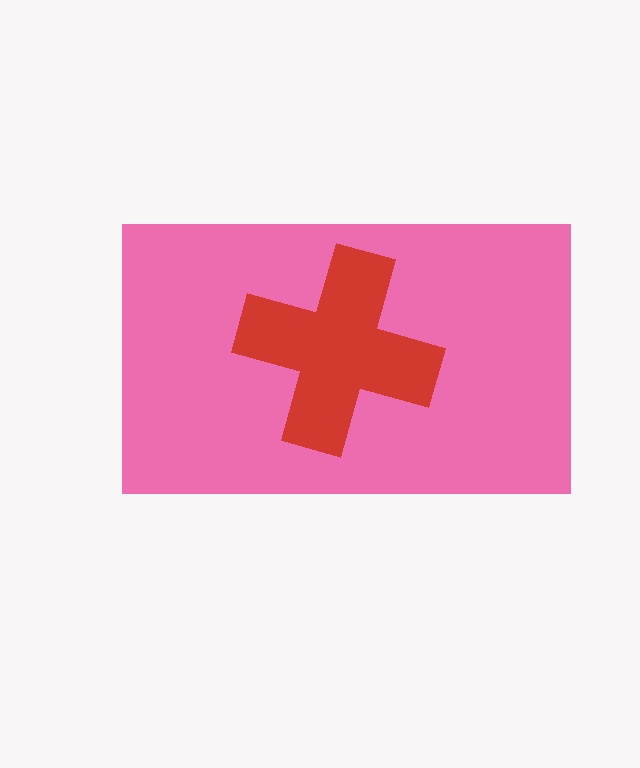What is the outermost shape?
The pink rectangle.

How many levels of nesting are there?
2.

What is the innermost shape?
The red cross.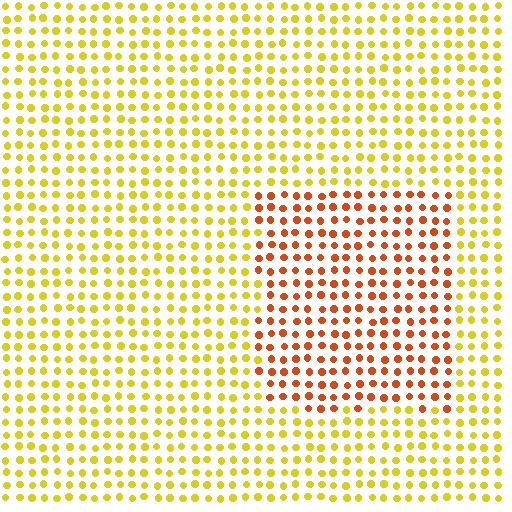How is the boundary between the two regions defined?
The boundary is defined purely by a slight shift in hue (about 43 degrees). Spacing, size, and orientation are identical on both sides.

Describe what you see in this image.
The image is filled with small yellow elements in a uniform arrangement. A rectangle-shaped region is visible where the elements are tinted to a slightly different hue, forming a subtle color boundary.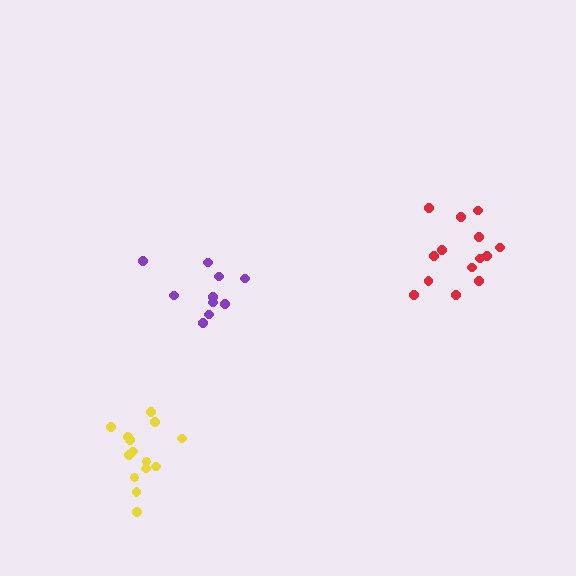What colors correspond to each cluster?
The clusters are colored: purple, yellow, red.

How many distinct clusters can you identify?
There are 3 distinct clusters.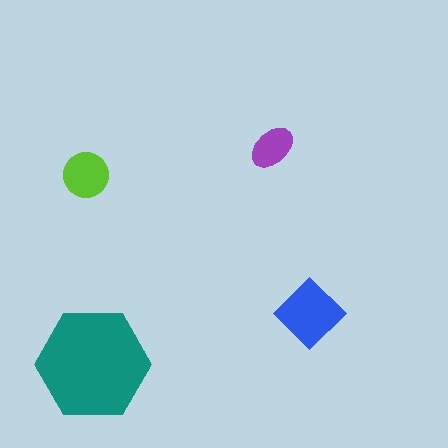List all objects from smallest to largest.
The purple ellipse, the lime circle, the blue diamond, the teal hexagon.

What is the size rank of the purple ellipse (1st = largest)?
4th.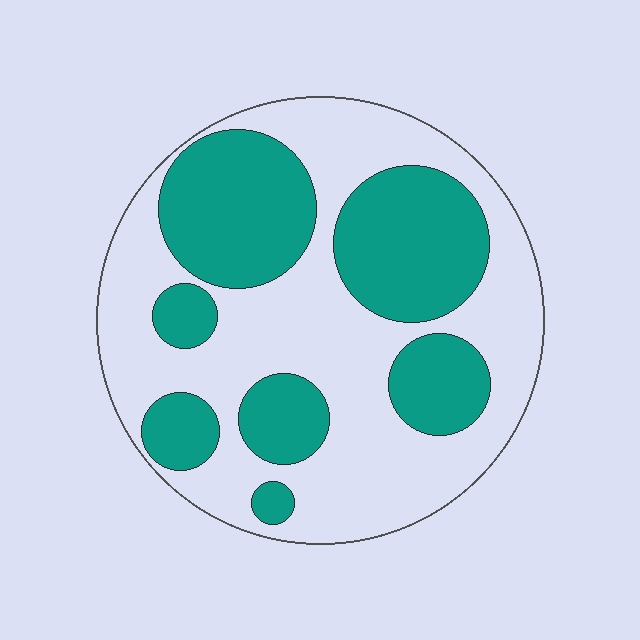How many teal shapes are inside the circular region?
7.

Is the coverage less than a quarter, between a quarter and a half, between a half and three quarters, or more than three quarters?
Between a quarter and a half.